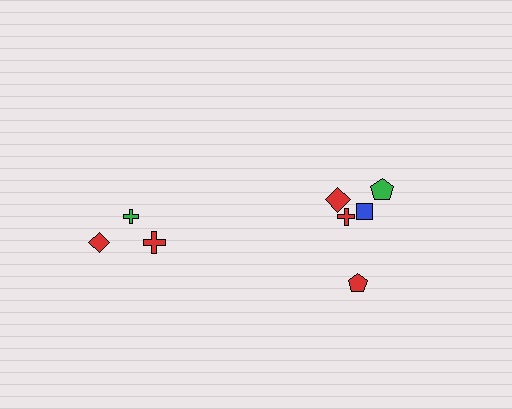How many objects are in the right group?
There are 5 objects.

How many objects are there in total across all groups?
There are 8 objects.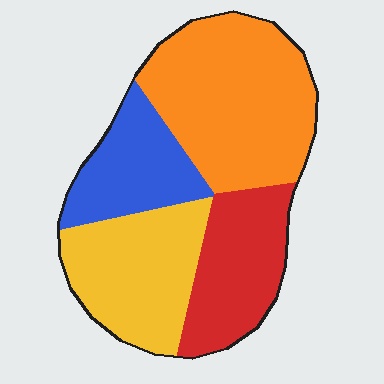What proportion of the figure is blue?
Blue takes up between a sixth and a third of the figure.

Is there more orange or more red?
Orange.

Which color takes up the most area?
Orange, at roughly 35%.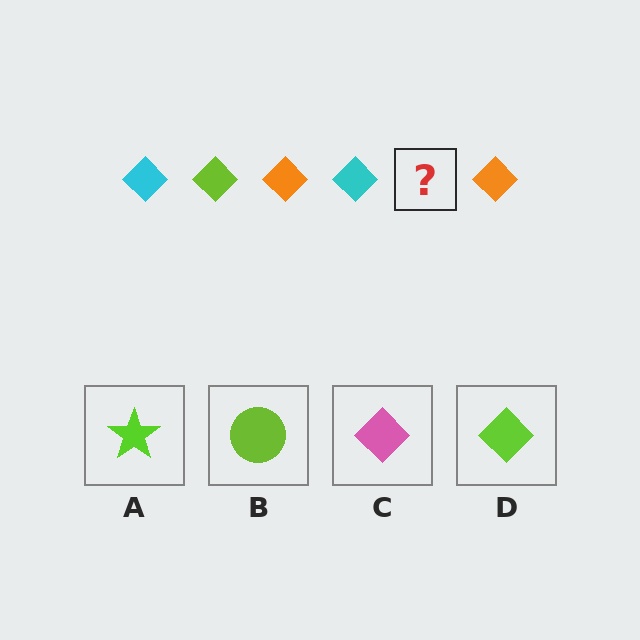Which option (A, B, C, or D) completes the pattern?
D.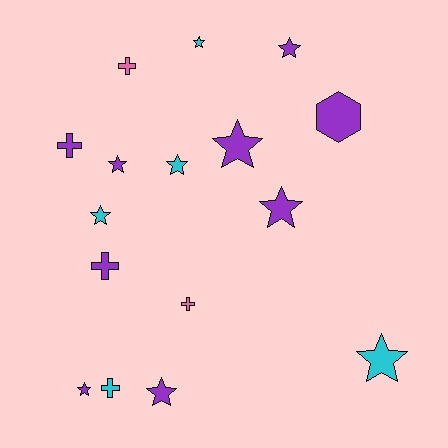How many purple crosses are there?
There are 2 purple crosses.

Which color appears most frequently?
Purple, with 9 objects.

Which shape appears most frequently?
Star, with 10 objects.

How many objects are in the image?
There are 16 objects.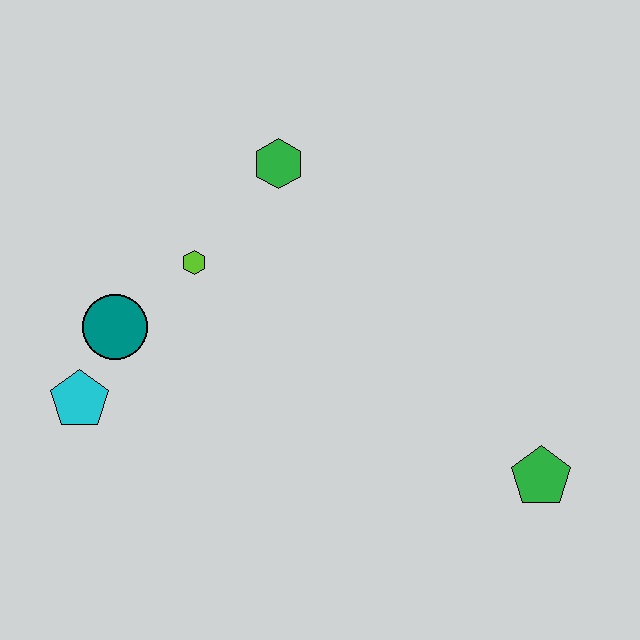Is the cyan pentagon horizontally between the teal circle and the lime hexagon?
No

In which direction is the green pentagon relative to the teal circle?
The green pentagon is to the right of the teal circle.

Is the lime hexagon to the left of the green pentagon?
Yes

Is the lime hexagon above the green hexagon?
No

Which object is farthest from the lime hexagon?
The green pentagon is farthest from the lime hexagon.